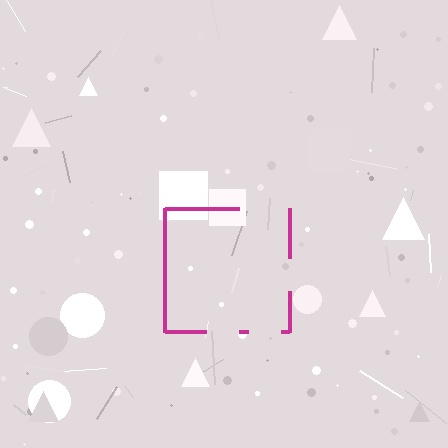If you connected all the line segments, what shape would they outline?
They would outline a square.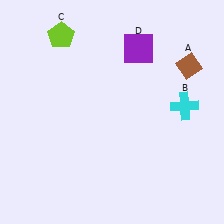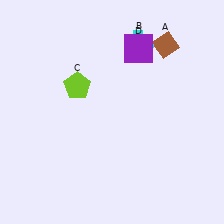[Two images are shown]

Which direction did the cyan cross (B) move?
The cyan cross (B) moved up.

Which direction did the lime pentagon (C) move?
The lime pentagon (C) moved down.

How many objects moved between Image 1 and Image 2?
3 objects moved between the two images.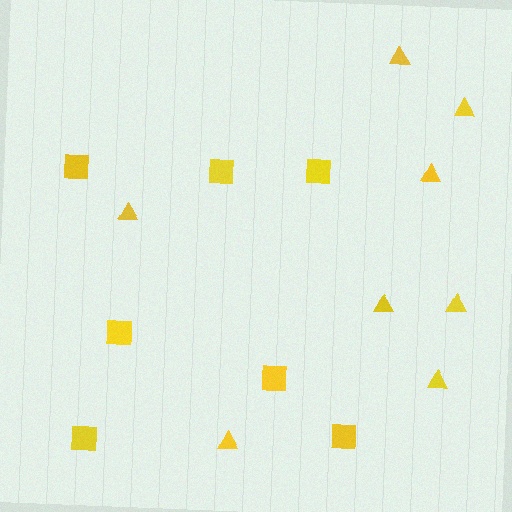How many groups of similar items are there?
There are 2 groups: one group of squares (7) and one group of triangles (8).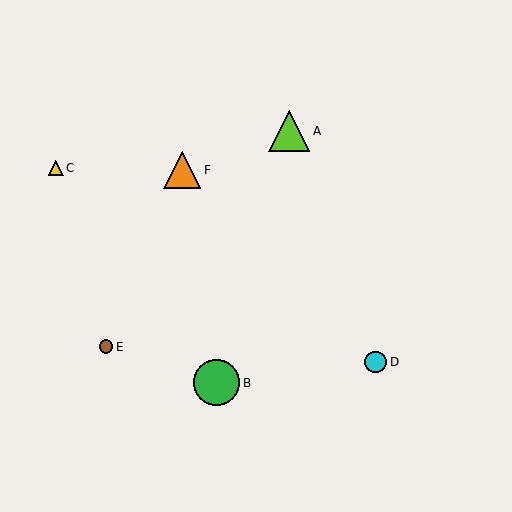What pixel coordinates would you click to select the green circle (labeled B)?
Click at (217, 383) to select the green circle B.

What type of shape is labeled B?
Shape B is a green circle.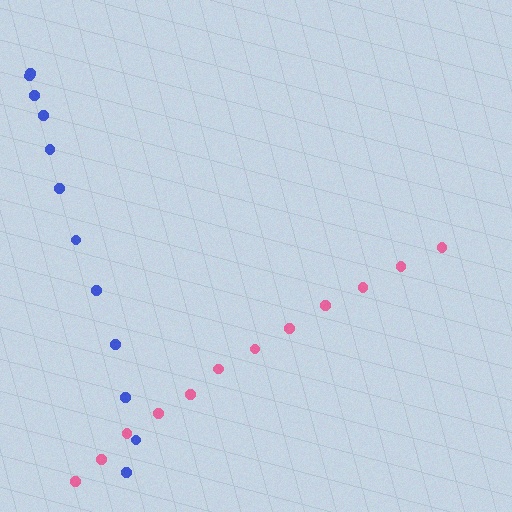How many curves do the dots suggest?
There are 2 distinct paths.